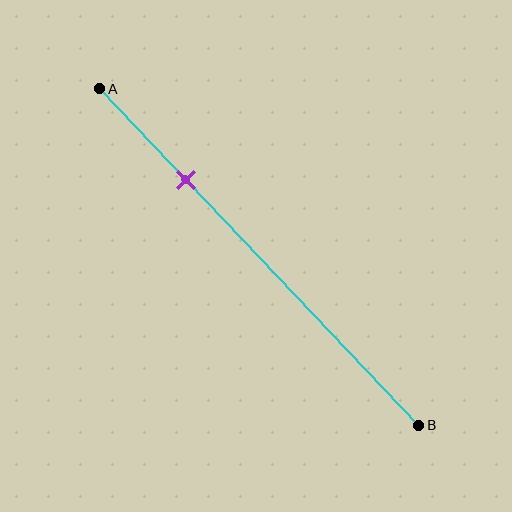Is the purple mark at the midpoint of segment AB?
No, the mark is at about 25% from A, not at the 50% midpoint.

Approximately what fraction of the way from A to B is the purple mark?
The purple mark is approximately 25% of the way from A to B.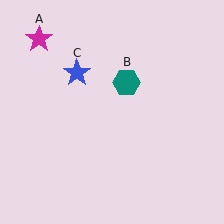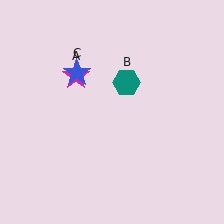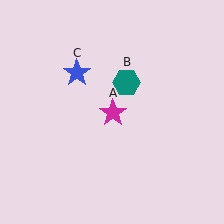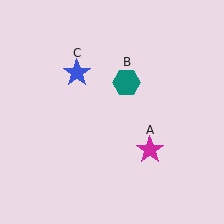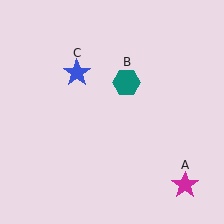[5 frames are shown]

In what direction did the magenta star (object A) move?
The magenta star (object A) moved down and to the right.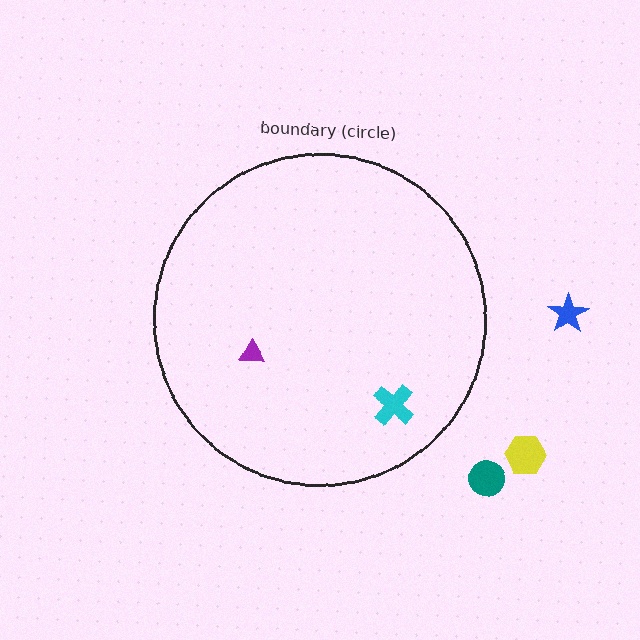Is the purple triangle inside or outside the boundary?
Inside.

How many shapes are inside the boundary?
2 inside, 3 outside.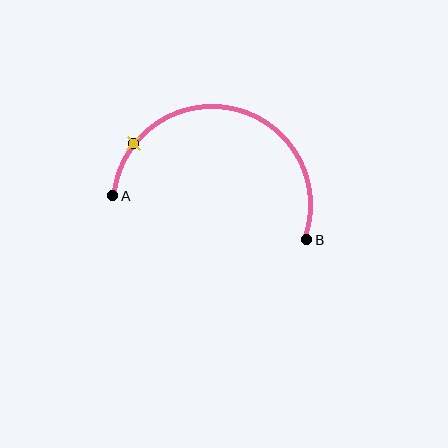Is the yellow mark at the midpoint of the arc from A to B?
No. The yellow mark lies on the arc but is closer to endpoint A. The arc midpoint would be at the point on the curve equidistant along the arc from both A and B.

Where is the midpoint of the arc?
The arc midpoint is the point on the curve farthest from the straight line joining A and B. It sits above that line.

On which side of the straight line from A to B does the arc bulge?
The arc bulges above the straight line connecting A and B.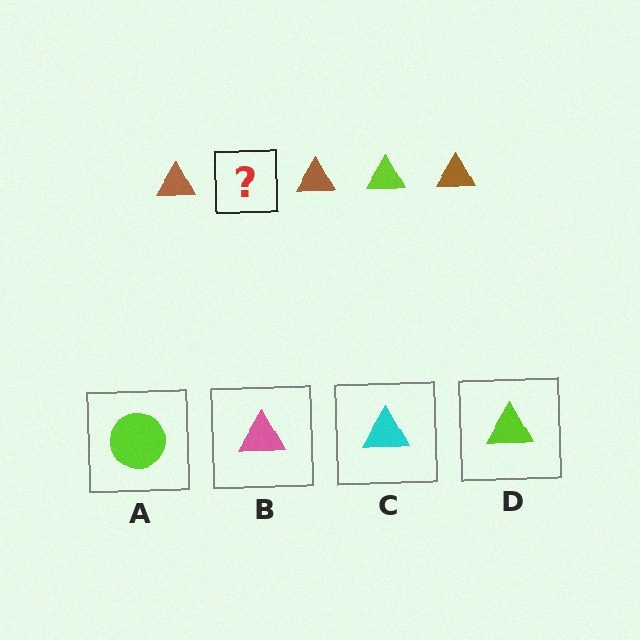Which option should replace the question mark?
Option D.